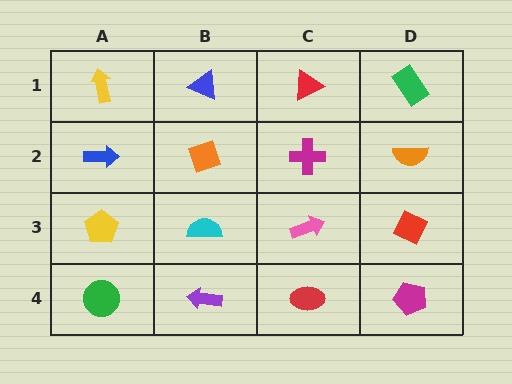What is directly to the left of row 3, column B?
A yellow pentagon.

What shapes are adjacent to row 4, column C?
A pink arrow (row 3, column C), a purple arrow (row 4, column B), a magenta pentagon (row 4, column D).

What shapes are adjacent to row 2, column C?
A red triangle (row 1, column C), a pink arrow (row 3, column C), an orange diamond (row 2, column B), an orange semicircle (row 2, column D).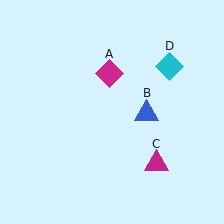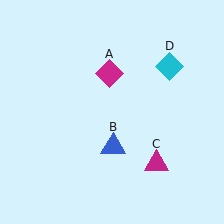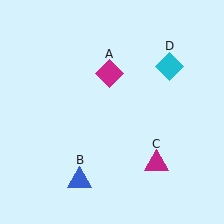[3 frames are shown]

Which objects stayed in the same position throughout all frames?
Magenta diamond (object A) and magenta triangle (object C) and cyan diamond (object D) remained stationary.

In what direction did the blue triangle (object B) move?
The blue triangle (object B) moved down and to the left.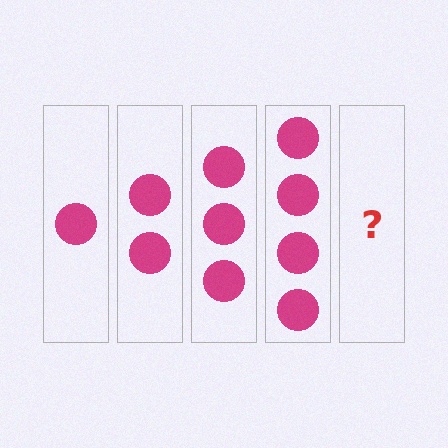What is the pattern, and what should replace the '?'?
The pattern is that each step adds one more circle. The '?' should be 5 circles.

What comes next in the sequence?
The next element should be 5 circles.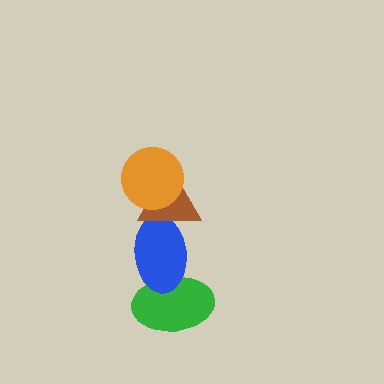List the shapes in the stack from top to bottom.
From top to bottom: the orange circle, the brown triangle, the blue ellipse, the green ellipse.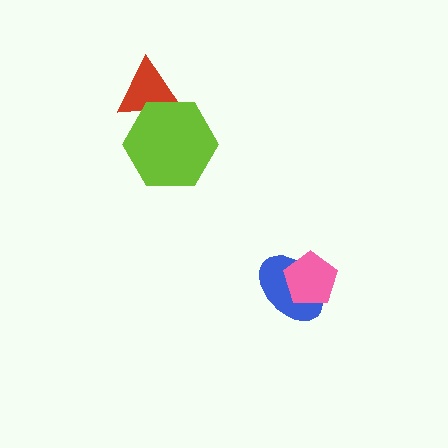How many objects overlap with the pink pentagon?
1 object overlaps with the pink pentagon.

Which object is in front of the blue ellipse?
The pink pentagon is in front of the blue ellipse.